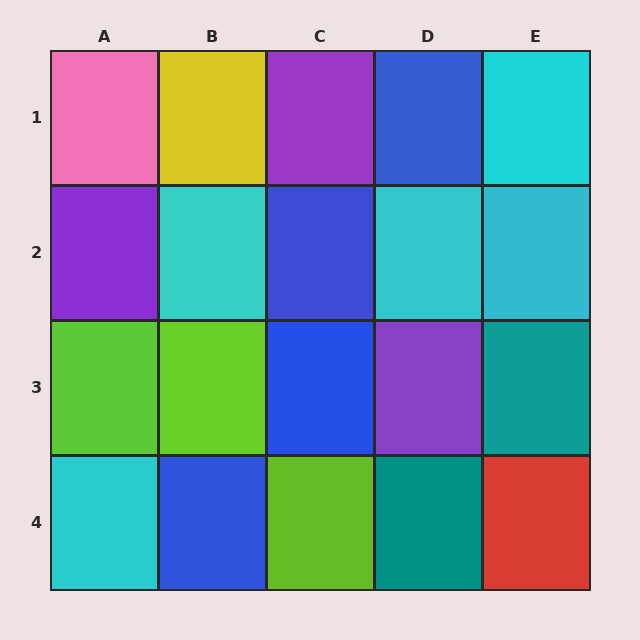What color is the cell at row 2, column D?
Cyan.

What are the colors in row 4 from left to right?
Cyan, blue, lime, teal, red.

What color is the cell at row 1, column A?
Pink.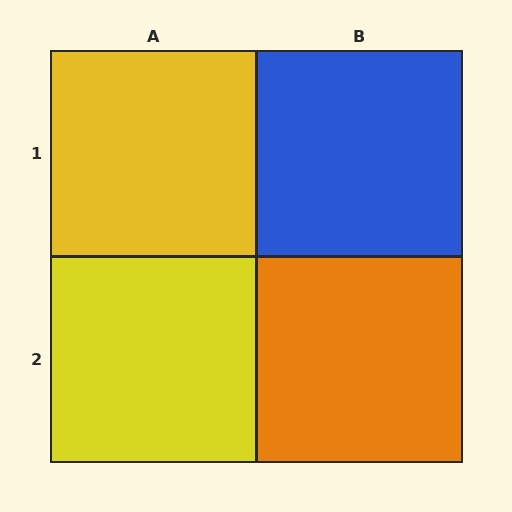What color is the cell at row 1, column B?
Blue.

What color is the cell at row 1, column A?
Yellow.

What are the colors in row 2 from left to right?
Yellow, orange.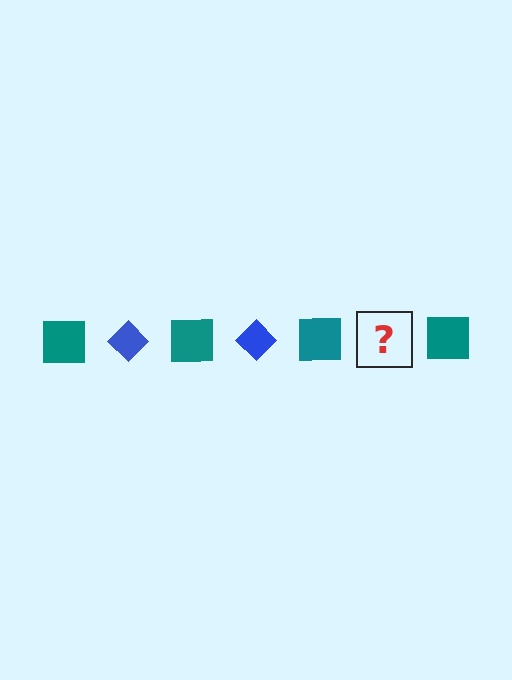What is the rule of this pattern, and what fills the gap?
The rule is that the pattern alternates between teal square and blue diamond. The gap should be filled with a blue diamond.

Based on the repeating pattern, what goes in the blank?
The blank should be a blue diamond.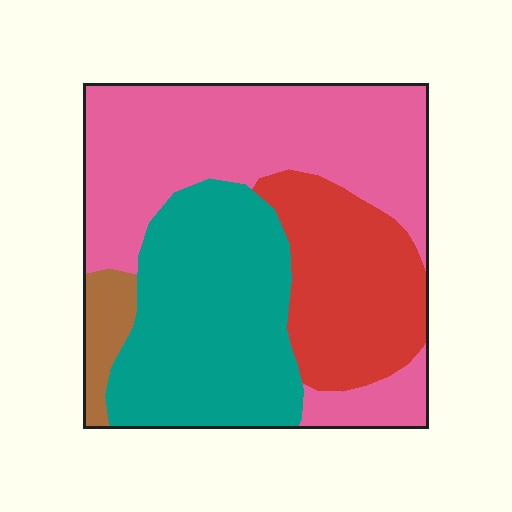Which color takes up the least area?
Brown, at roughly 5%.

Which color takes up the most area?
Pink, at roughly 40%.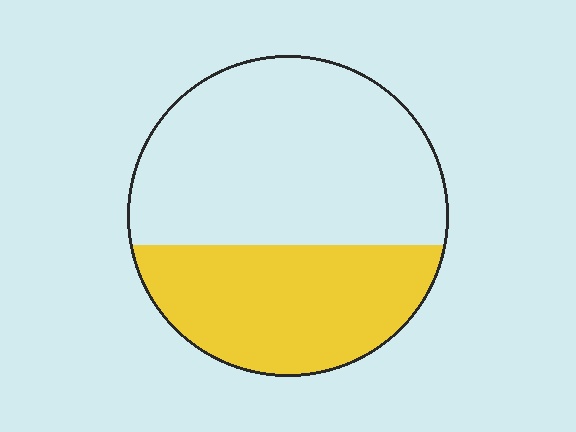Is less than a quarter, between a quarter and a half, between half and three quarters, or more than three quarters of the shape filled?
Between a quarter and a half.